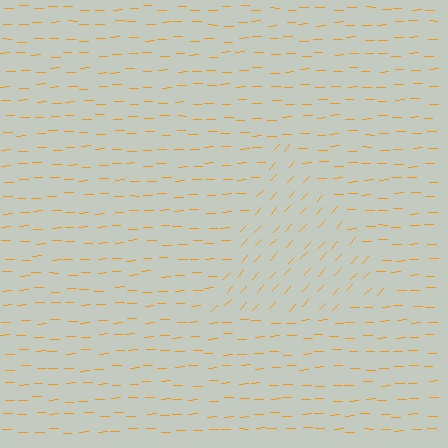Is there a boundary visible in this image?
Yes, there is a texture boundary formed by a change in line orientation.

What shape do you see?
I see a triangle.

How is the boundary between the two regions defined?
The boundary is defined purely by a change in line orientation (approximately 45 degrees difference). All lines are the same color and thickness.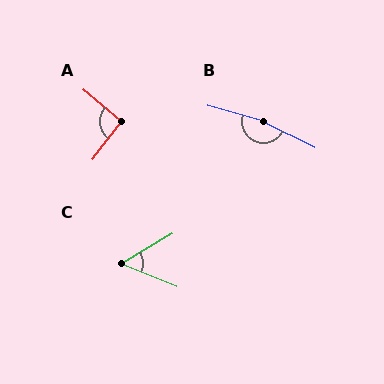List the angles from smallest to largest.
C (53°), A (92°), B (170°).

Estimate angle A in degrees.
Approximately 92 degrees.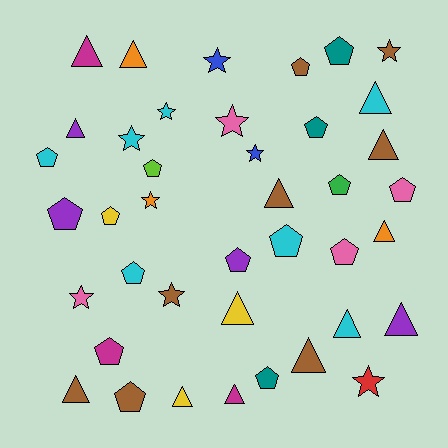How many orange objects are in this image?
There are 3 orange objects.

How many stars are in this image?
There are 10 stars.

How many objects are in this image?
There are 40 objects.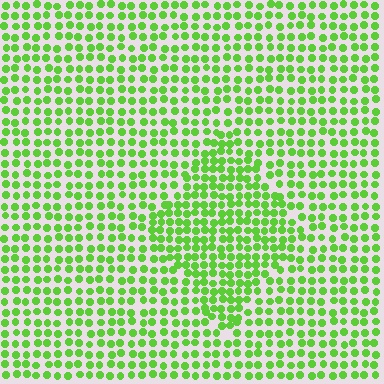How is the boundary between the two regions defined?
The boundary is defined by a change in element density (approximately 1.5x ratio). All elements are the same color, size, and shape.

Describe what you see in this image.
The image contains small lime elements arranged at two different densities. A diamond-shaped region is visible where the elements are more densely packed than the surrounding area.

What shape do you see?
I see a diamond.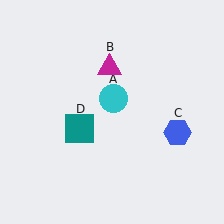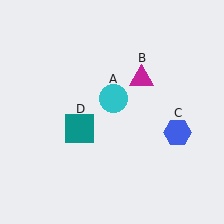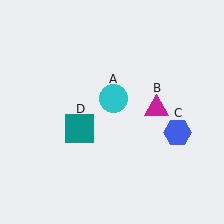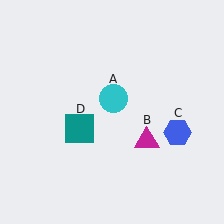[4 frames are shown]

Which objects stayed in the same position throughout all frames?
Cyan circle (object A) and blue hexagon (object C) and teal square (object D) remained stationary.